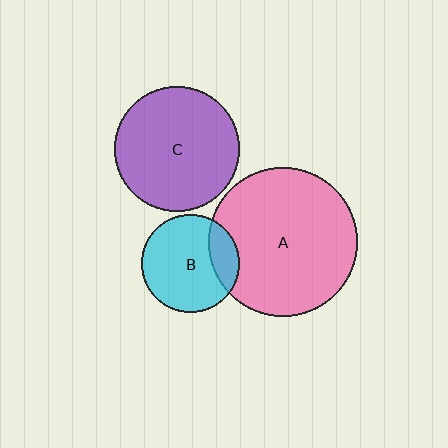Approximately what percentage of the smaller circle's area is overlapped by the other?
Approximately 20%.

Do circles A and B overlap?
Yes.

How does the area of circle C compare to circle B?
Approximately 1.6 times.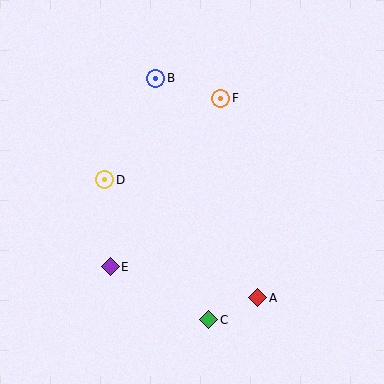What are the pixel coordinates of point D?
Point D is at (105, 180).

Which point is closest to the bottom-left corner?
Point E is closest to the bottom-left corner.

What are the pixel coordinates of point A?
Point A is at (258, 298).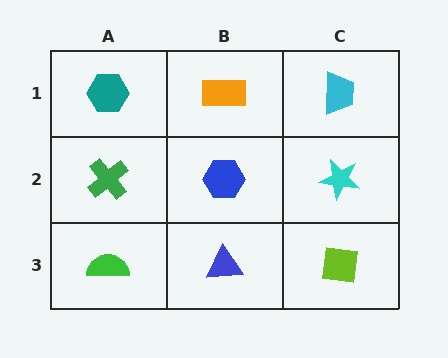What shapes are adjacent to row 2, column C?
A cyan trapezoid (row 1, column C), a lime square (row 3, column C), a blue hexagon (row 2, column B).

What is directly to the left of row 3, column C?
A blue triangle.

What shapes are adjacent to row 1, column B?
A blue hexagon (row 2, column B), a teal hexagon (row 1, column A), a cyan trapezoid (row 1, column C).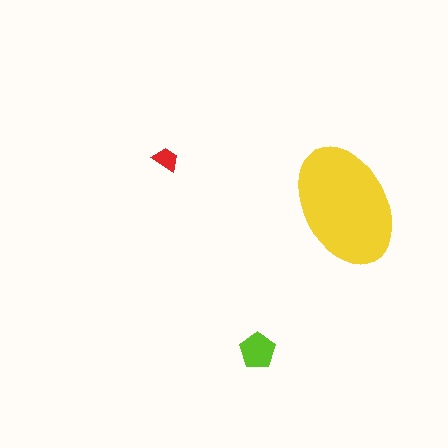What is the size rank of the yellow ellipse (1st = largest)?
1st.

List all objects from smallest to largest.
The red trapezoid, the lime pentagon, the yellow ellipse.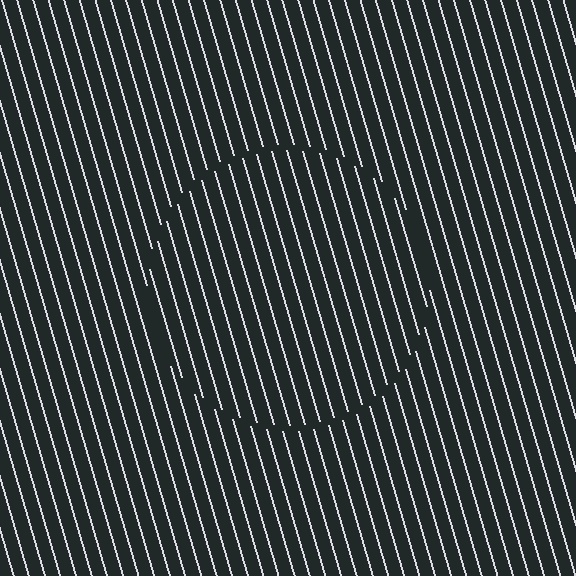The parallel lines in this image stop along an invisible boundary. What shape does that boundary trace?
An illusory circle. The interior of the shape contains the same grating, shifted by half a period — the contour is defined by the phase discontinuity where line-ends from the inner and outer gratings abut.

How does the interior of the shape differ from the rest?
The interior of the shape contains the same grating, shifted by half a period — the contour is defined by the phase discontinuity where line-ends from the inner and outer gratings abut.